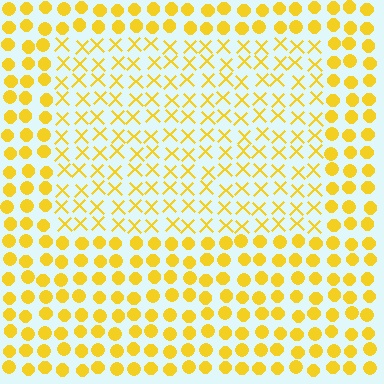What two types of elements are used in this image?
The image uses X marks inside the rectangle region and circles outside it.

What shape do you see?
I see a rectangle.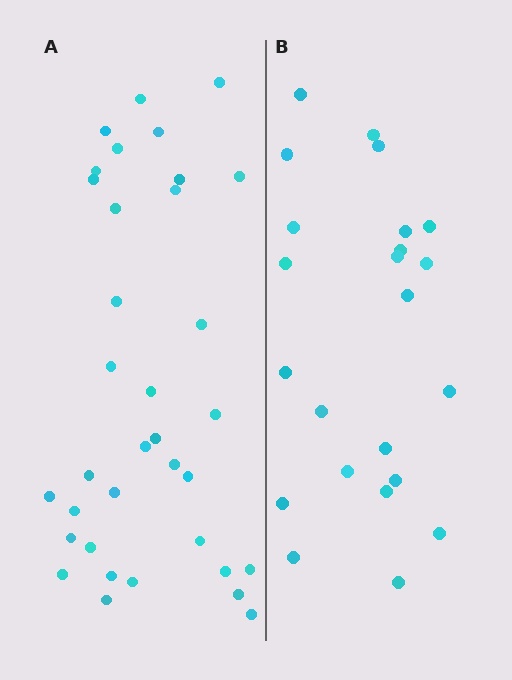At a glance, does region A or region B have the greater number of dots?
Region A (the left region) has more dots.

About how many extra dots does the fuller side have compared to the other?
Region A has roughly 12 or so more dots than region B.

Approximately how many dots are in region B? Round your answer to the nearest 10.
About 20 dots. (The exact count is 23, which rounds to 20.)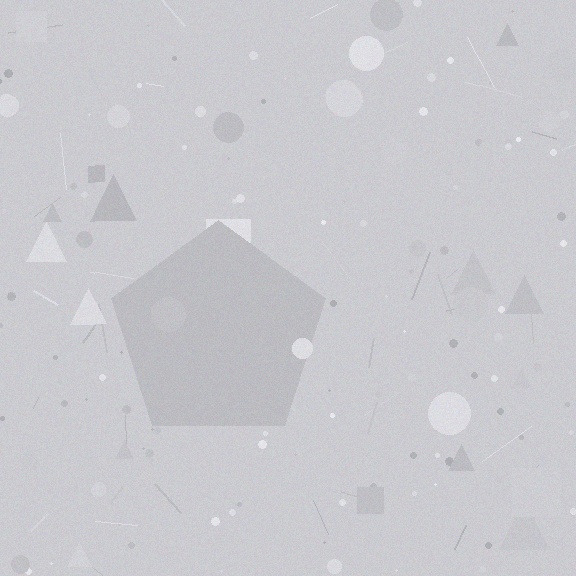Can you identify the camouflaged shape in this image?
The camouflaged shape is a pentagon.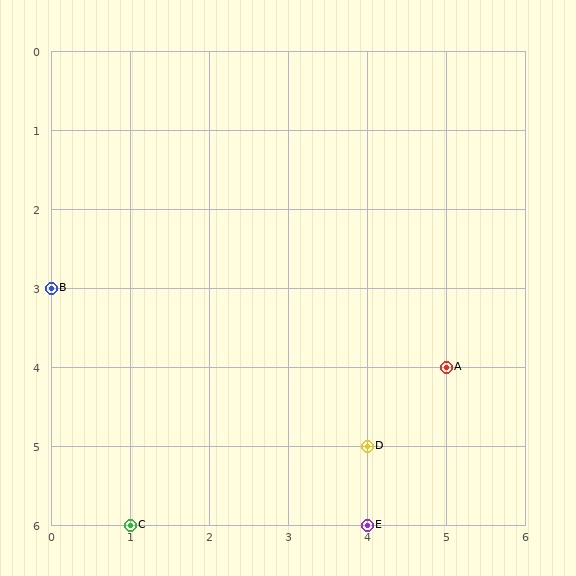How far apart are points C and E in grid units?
Points C and E are 3 columns apart.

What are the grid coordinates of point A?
Point A is at grid coordinates (5, 4).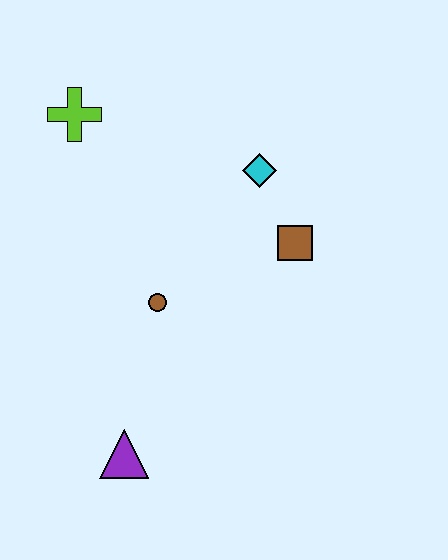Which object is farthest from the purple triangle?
The lime cross is farthest from the purple triangle.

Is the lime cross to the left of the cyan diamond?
Yes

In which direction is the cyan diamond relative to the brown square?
The cyan diamond is above the brown square.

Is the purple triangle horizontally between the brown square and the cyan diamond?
No